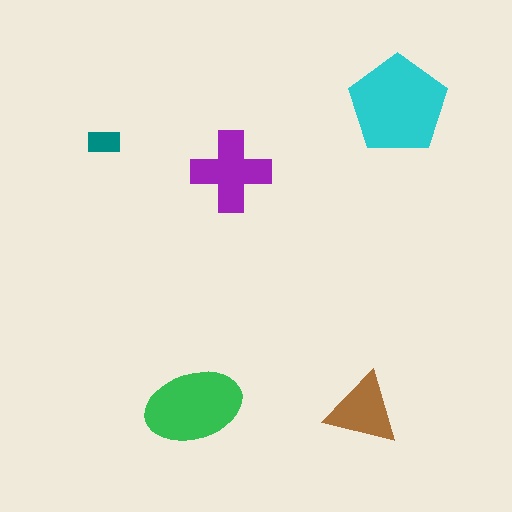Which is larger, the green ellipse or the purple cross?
The green ellipse.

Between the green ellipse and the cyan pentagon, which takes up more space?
The cyan pentagon.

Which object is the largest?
The cyan pentagon.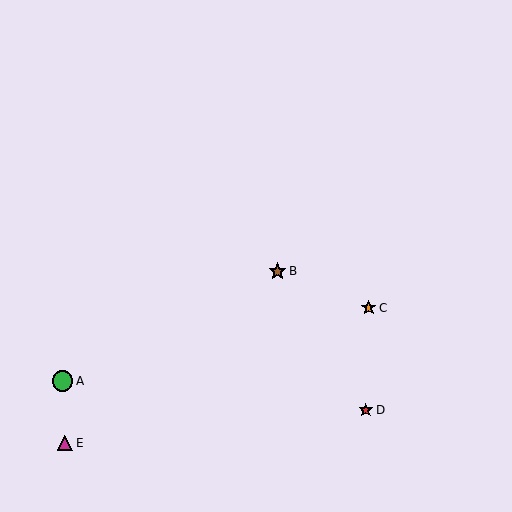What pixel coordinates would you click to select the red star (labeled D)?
Click at (366, 410) to select the red star D.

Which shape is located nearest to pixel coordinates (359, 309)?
The orange star (labeled C) at (369, 308) is nearest to that location.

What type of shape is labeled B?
Shape B is a brown star.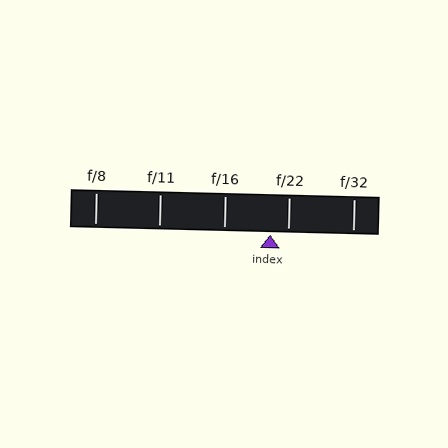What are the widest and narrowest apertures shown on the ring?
The widest aperture shown is f/8 and the narrowest is f/32.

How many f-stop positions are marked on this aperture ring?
There are 5 f-stop positions marked.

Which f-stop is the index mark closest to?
The index mark is closest to f/22.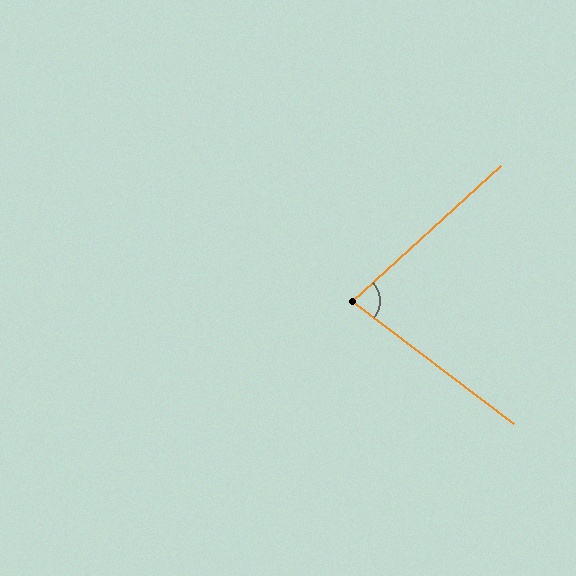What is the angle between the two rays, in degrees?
Approximately 80 degrees.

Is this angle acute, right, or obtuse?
It is acute.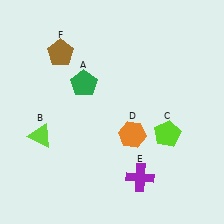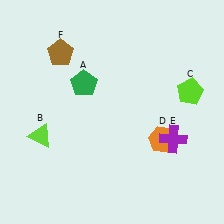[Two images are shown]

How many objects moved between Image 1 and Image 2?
3 objects moved between the two images.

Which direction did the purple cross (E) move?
The purple cross (E) moved up.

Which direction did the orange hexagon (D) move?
The orange hexagon (D) moved right.